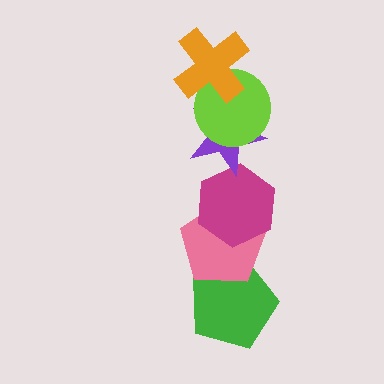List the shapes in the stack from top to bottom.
From top to bottom: the orange cross, the lime circle, the purple star, the magenta hexagon, the pink pentagon, the green pentagon.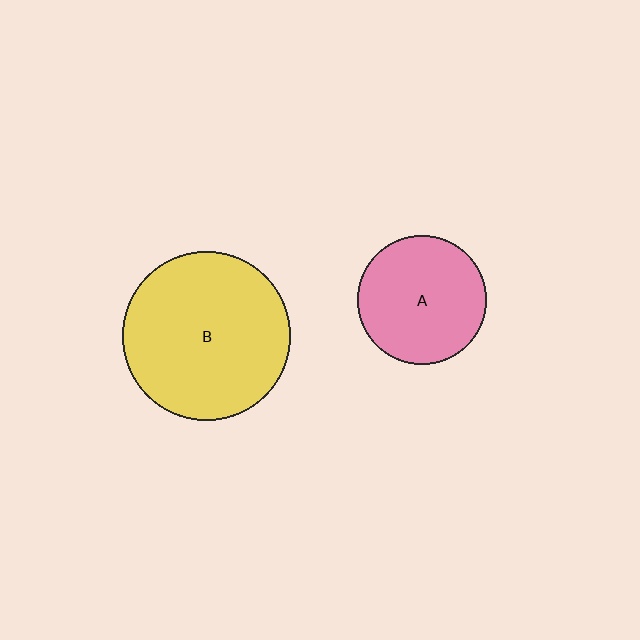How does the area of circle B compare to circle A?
Approximately 1.7 times.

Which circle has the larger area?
Circle B (yellow).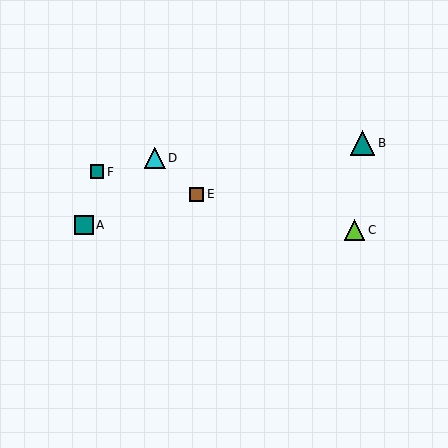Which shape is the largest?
The teal triangle (labeled B) is the largest.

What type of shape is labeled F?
Shape F is a teal square.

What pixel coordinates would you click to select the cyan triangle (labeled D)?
Click at (155, 158) to select the cyan triangle D.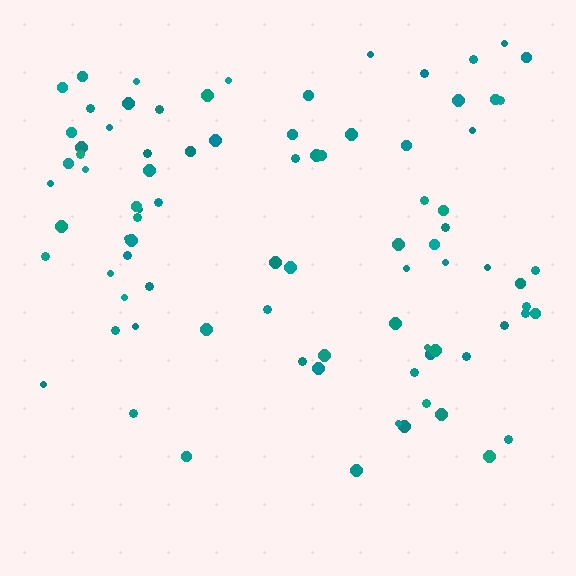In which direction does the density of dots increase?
From bottom to top, with the top side densest.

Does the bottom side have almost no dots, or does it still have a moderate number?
Still a moderate number, just noticeably fewer than the top.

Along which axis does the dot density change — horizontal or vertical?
Vertical.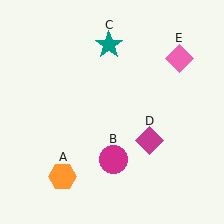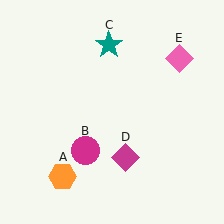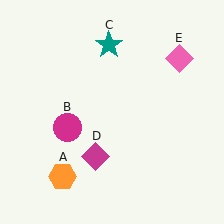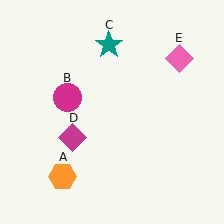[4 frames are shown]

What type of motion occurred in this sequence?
The magenta circle (object B), magenta diamond (object D) rotated clockwise around the center of the scene.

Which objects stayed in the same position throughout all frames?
Orange hexagon (object A) and teal star (object C) and pink diamond (object E) remained stationary.